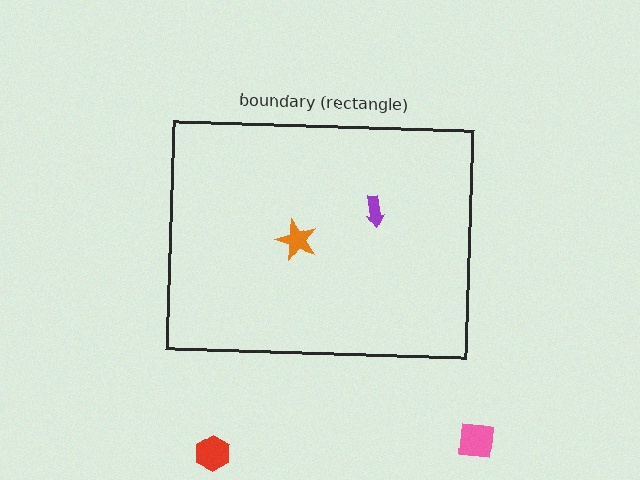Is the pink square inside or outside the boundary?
Outside.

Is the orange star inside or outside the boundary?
Inside.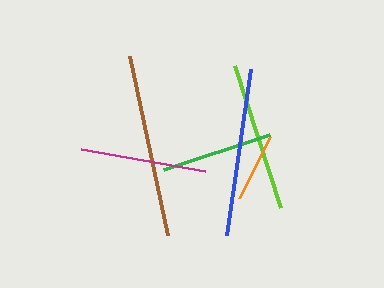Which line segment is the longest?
The brown line is the longest at approximately 183 pixels.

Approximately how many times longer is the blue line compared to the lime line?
The blue line is approximately 1.1 times the length of the lime line.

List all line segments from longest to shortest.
From longest to shortest: brown, blue, lime, magenta, green, orange.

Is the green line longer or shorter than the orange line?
The green line is longer than the orange line.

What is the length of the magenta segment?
The magenta segment is approximately 126 pixels long.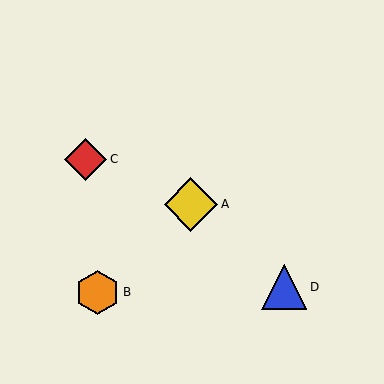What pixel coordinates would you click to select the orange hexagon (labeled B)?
Click at (98, 292) to select the orange hexagon B.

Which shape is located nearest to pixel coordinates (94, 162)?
The red diamond (labeled C) at (86, 159) is nearest to that location.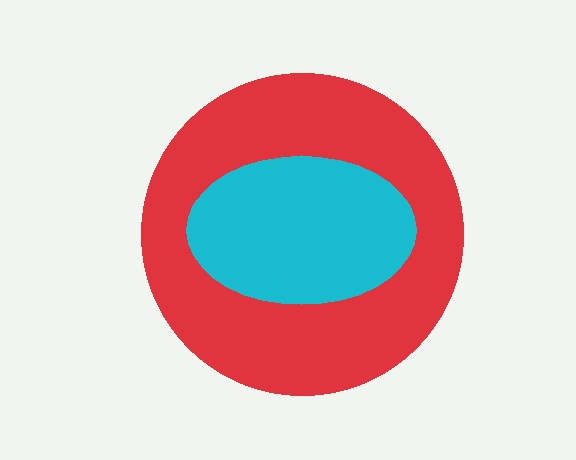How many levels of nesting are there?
2.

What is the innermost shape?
The cyan ellipse.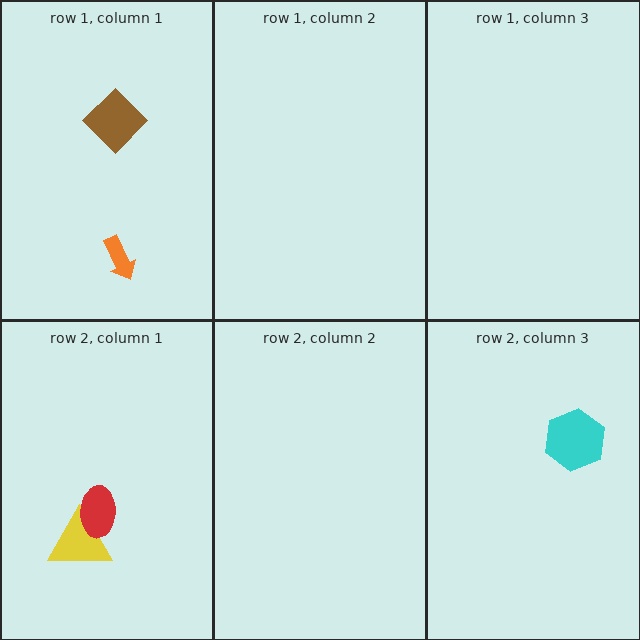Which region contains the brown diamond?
The row 1, column 1 region.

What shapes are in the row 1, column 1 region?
The orange arrow, the brown diamond.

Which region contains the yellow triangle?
The row 2, column 1 region.